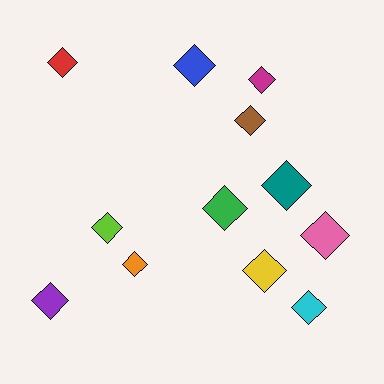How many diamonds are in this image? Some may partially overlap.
There are 12 diamonds.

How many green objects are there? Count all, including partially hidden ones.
There is 1 green object.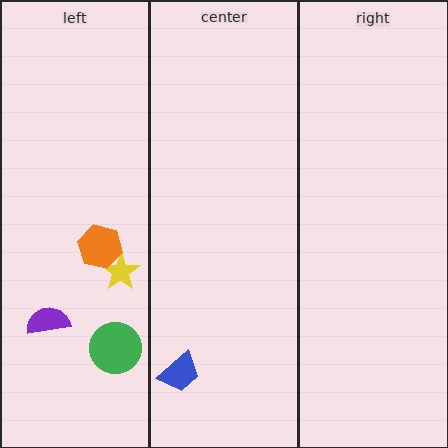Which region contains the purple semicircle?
The left region.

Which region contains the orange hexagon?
The left region.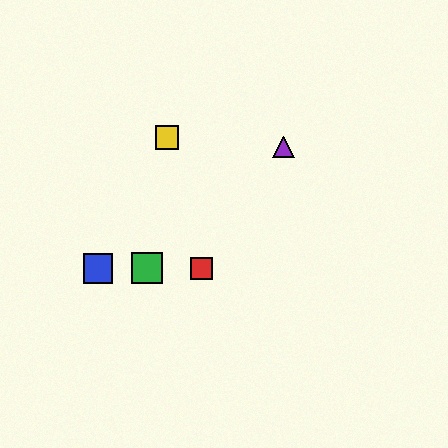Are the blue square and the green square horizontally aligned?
Yes, both are at y≈268.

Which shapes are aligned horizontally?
The red square, the blue square, the green square are aligned horizontally.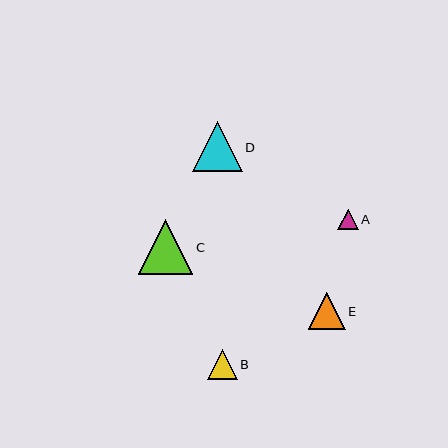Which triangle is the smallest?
Triangle A is the smallest with a size of approximately 20 pixels.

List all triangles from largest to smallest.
From largest to smallest: C, D, E, B, A.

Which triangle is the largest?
Triangle C is the largest with a size of approximately 54 pixels.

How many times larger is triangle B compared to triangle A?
Triangle B is approximately 1.5 times the size of triangle A.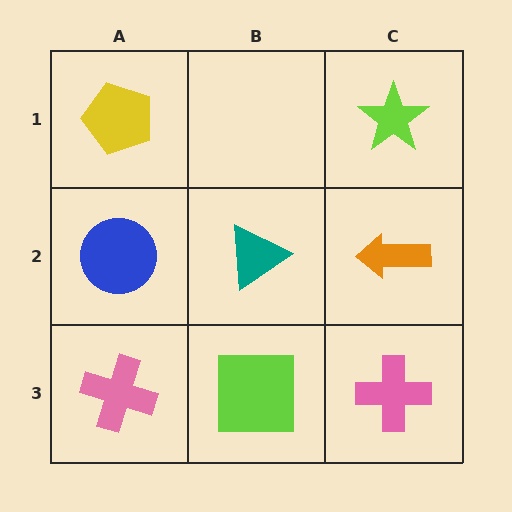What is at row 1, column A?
A yellow pentagon.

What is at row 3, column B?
A lime square.